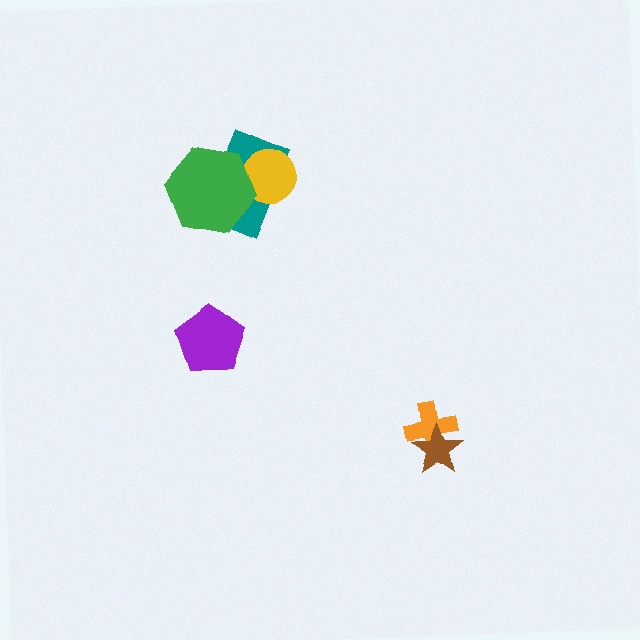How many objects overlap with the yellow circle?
2 objects overlap with the yellow circle.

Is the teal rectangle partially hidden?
Yes, it is partially covered by another shape.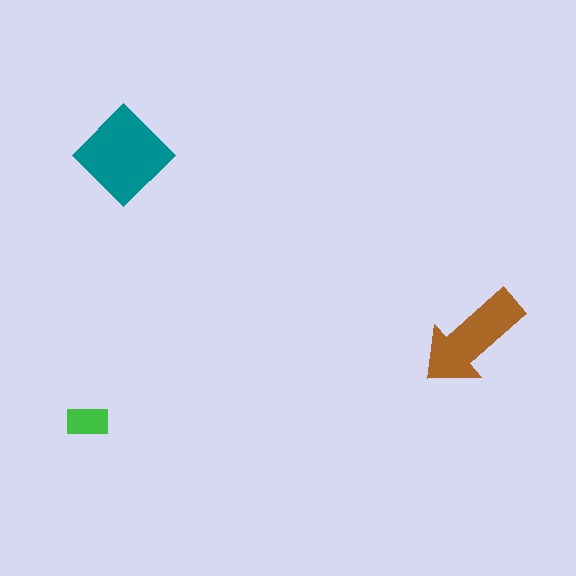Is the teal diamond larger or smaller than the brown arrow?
Larger.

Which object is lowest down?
The green rectangle is bottommost.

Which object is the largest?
The teal diamond.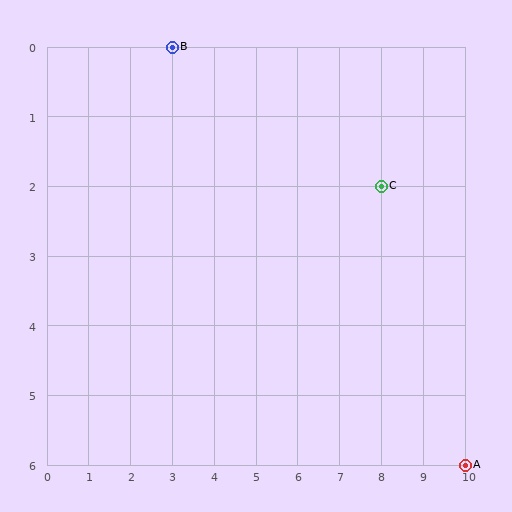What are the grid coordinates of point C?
Point C is at grid coordinates (8, 2).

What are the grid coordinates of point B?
Point B is at grid coordinates (3, 0).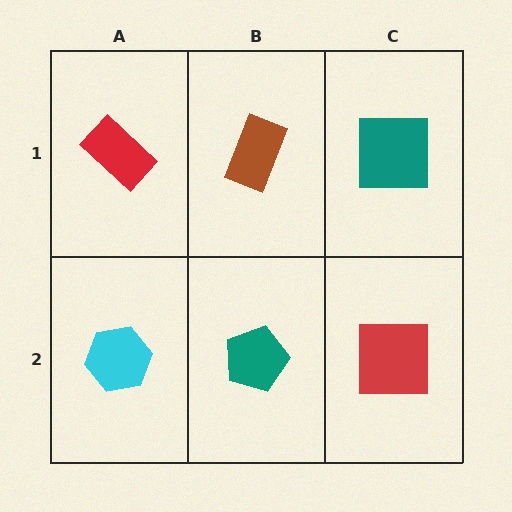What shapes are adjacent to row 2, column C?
A teal square (row 1, column C), a teal pentagon (row 2, column B).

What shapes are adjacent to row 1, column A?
A cyan hexagon (row 2, column A), a brown rectangle (row 1, column B).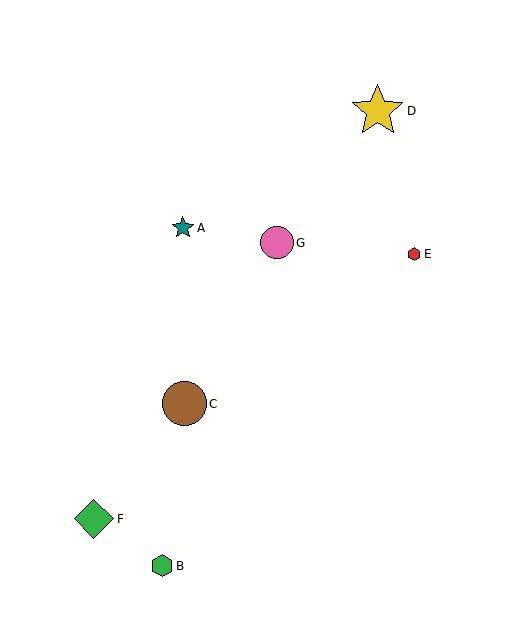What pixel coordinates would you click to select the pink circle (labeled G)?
Click at (277, 243) to select the pink circle G.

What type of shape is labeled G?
Shape G is a pink circle.